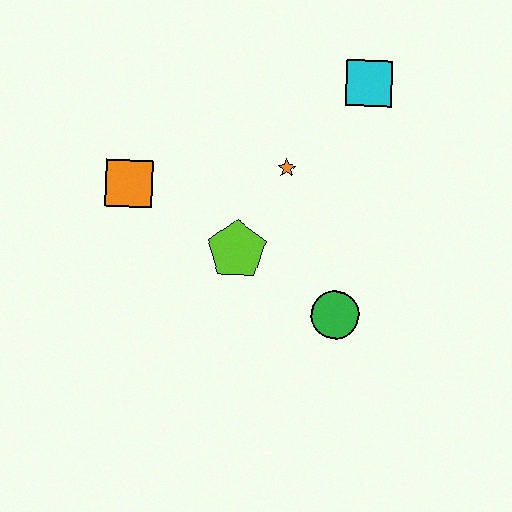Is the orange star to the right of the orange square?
Yes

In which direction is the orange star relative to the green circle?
The orange star is above the green circle.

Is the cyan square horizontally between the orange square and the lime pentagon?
No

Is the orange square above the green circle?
Yes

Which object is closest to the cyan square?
The orange star is closest to the cyan square.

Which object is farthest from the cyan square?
The orange square is farthest from the cyan square.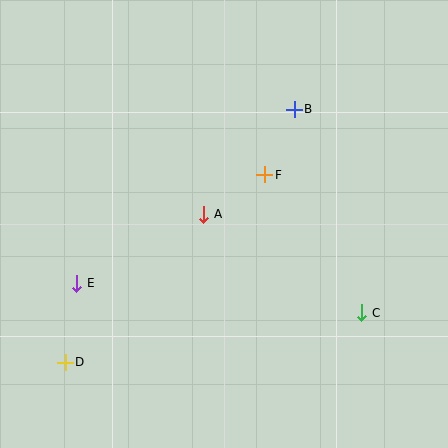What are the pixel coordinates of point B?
Point B is at (294, 109).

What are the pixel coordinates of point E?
Point E is at (77, 283).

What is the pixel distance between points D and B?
The distance between D and B is 341 pixels.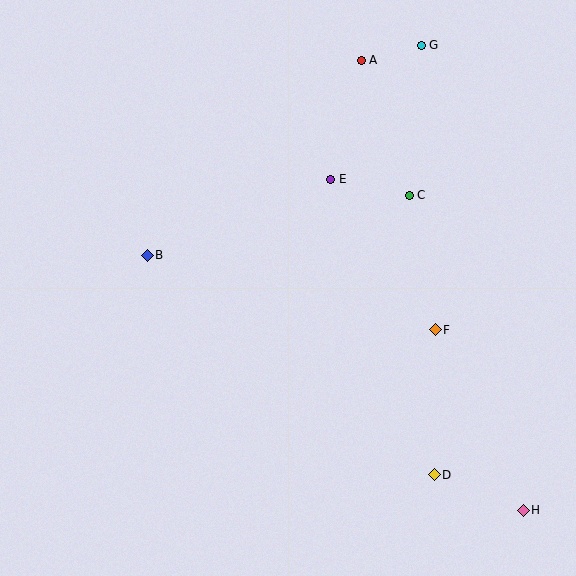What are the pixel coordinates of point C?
Point C is at (409, 195).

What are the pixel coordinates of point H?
Point H is at (523, 510).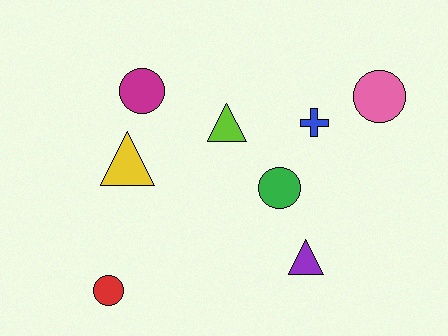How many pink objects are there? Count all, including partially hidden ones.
There is 1 pink object.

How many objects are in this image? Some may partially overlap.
There are 8 objects.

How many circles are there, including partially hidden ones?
There are 4 circles.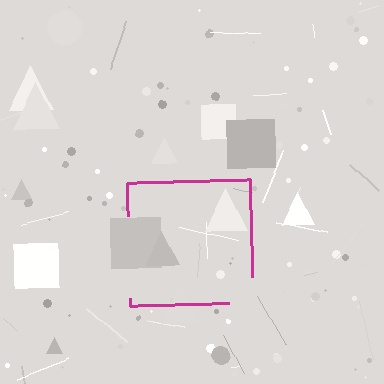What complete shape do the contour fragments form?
The contour fragments form a square.